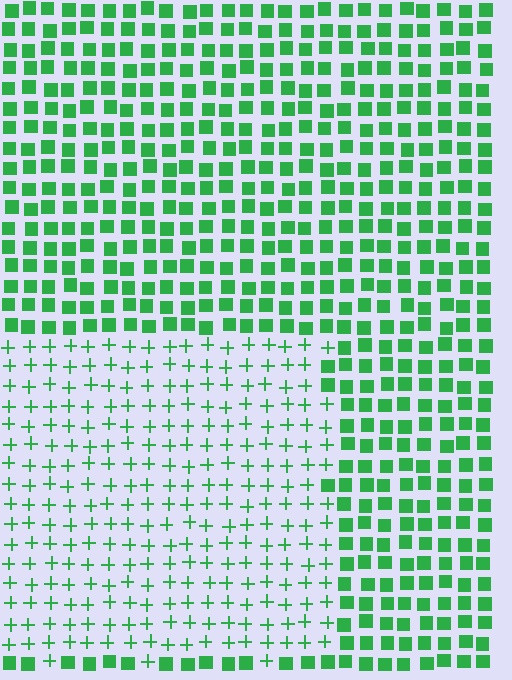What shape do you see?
I see a rectangle.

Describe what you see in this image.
The image is filled with small green elements arranged in a uniform grid. A rectangle-shaped region contains plus signs, while the surrounding area contains squares. The boundary is defined purely by the change in element shape.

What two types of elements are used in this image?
The image uses plus signs inside the rectangle region and squares outside it.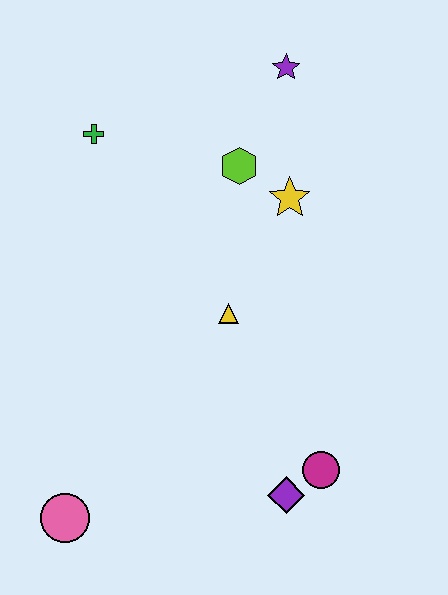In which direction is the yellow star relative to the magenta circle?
The yellow star is above the magenta circle.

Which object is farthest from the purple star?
The pink circle is farthest from the purple star.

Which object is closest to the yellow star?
The lime hexagon is closest to the yellow star.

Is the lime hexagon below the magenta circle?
No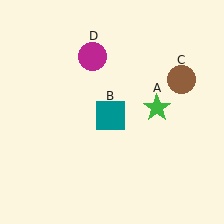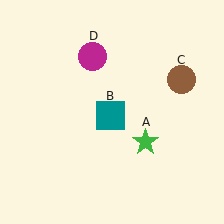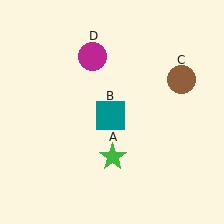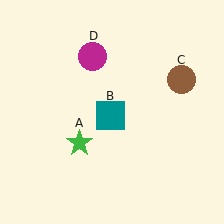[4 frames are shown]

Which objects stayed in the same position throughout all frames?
Teal square (object B) and brown circle (object C) and magenta circle (object D) remained stationary.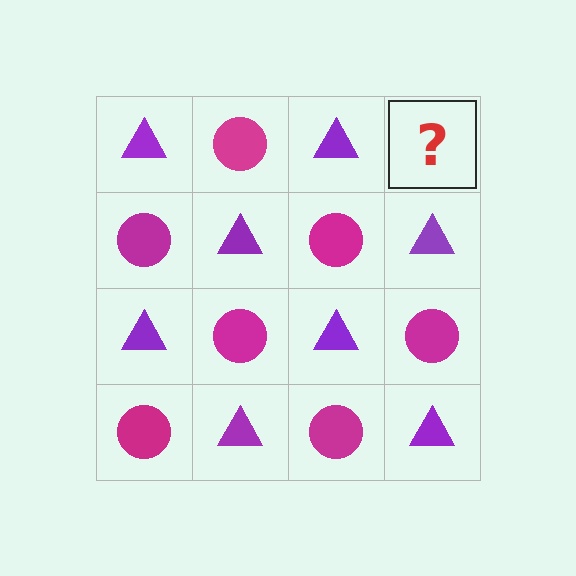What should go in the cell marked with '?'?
The missing cell should contain a magenta circle.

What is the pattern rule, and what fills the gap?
The rule is that it alternates purple triangle and magenta circle in a checkerboard pattern. The gap should be filled with a magenta circle.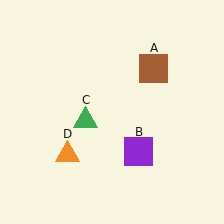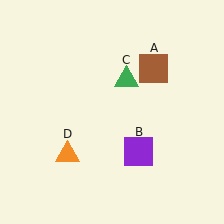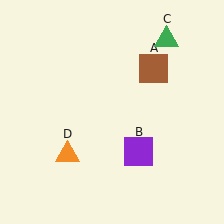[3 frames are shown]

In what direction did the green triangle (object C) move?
The green triangle (object C) moved up and to the right.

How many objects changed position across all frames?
1 object changed position: green triangle (object C).